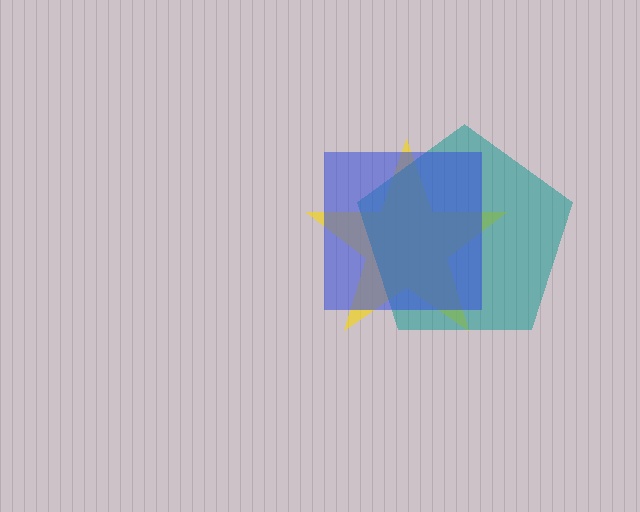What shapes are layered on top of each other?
The layered shapes are: a yellow star, a teal pentagon, a blue square.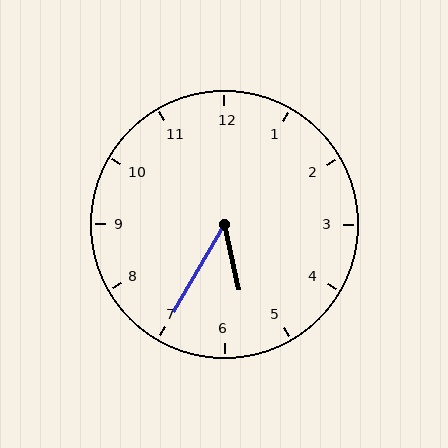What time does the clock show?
5:35.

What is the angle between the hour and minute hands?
Approximately 42 degrees.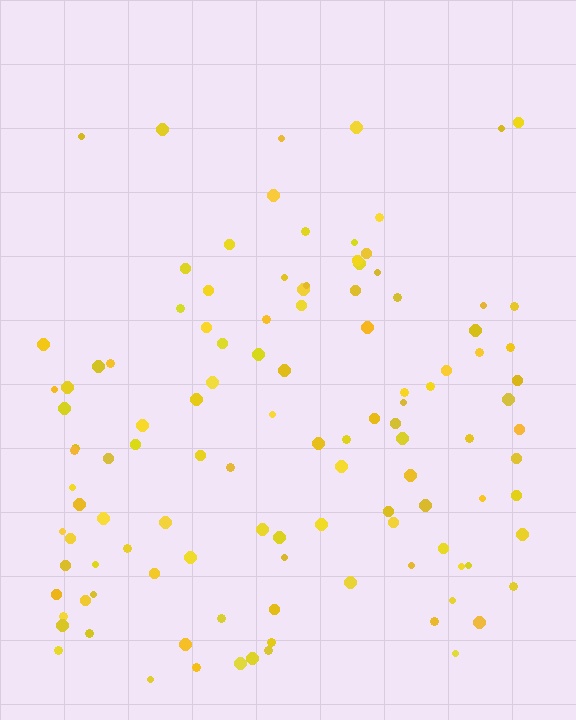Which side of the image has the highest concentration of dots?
The bottom.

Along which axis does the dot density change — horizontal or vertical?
Vertical.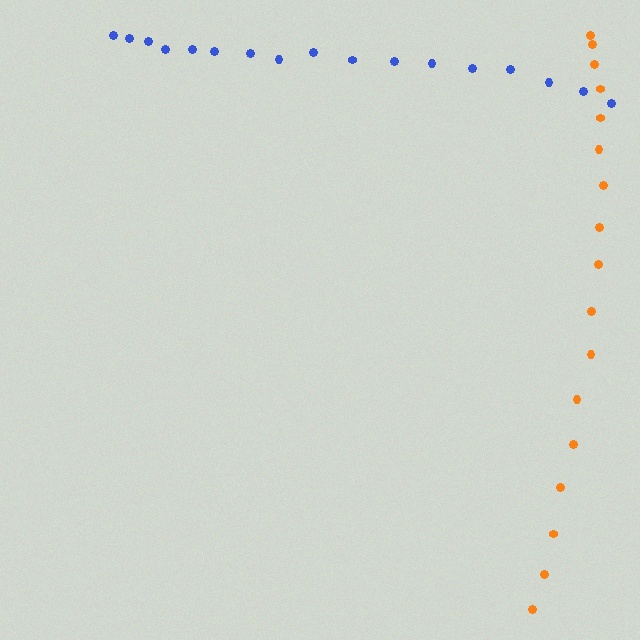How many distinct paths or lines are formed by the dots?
There are 2 distinct paths.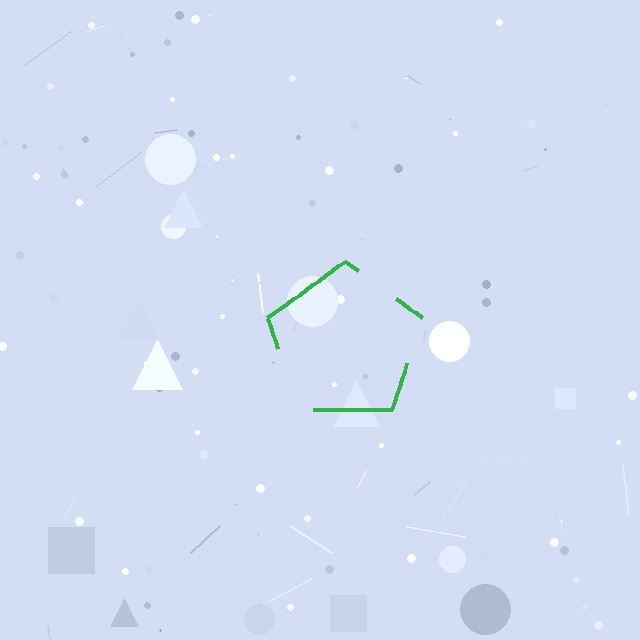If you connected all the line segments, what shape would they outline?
They would outline a pentagon.